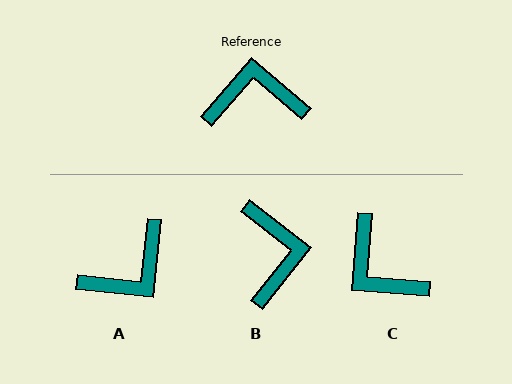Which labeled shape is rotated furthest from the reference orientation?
A, about 146 degrees away.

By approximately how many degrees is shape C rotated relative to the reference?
Approximately 126 degrees counter-clockwise.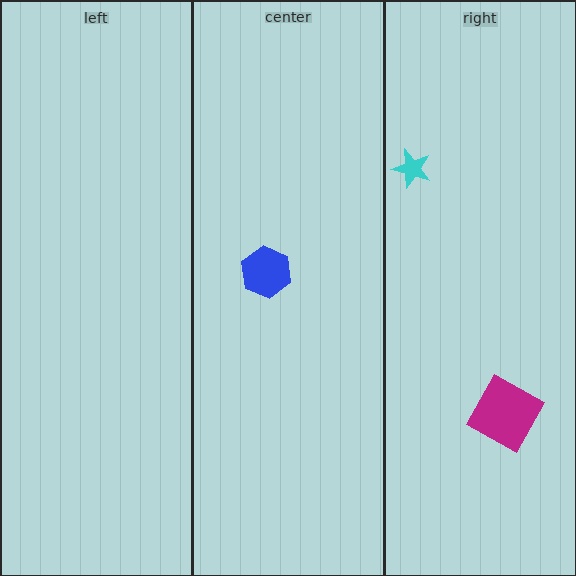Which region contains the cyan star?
The right region.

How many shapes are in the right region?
2.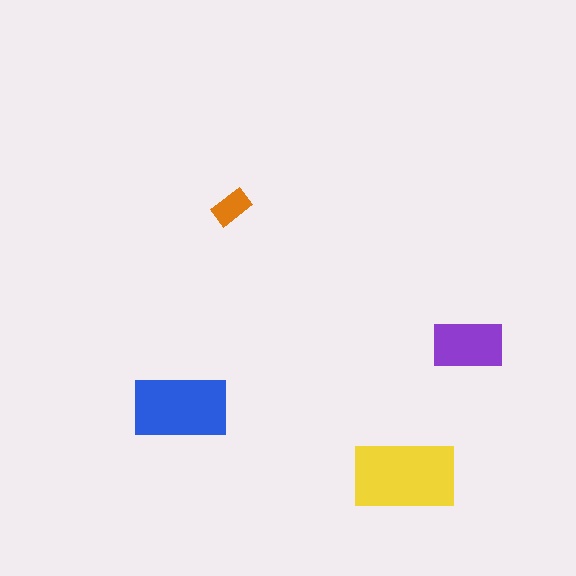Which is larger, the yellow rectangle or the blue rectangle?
The yellow one.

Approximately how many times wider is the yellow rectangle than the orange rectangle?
About 2.5 times wider.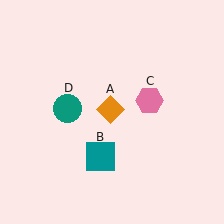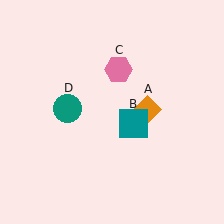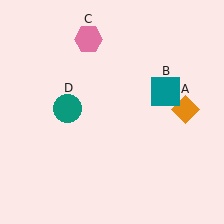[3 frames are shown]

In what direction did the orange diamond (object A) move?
The orange diamond (object A) moved right.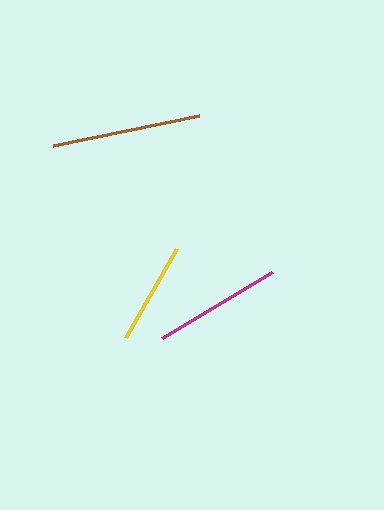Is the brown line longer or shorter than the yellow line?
The brown line is longer than the yellow line.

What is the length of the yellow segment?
The yellow segment is approximately 102 pixels long.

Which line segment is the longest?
The brown line is the longest at approximately 149 pixels.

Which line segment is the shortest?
The yellow line is the shortest at approximately 102 pixels.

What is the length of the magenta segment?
The magenta segment is approximately 129 pixels long.